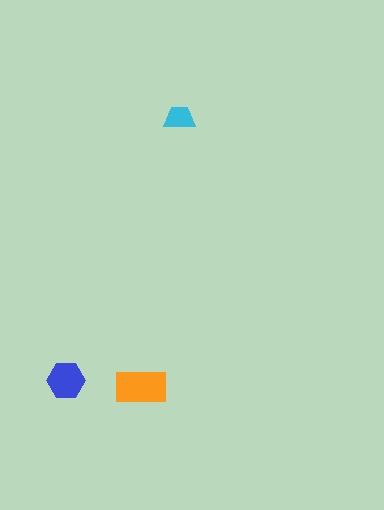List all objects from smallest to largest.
The cyan trapezoid, the blue hexagon, the orange rectangle.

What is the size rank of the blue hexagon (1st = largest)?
2nd.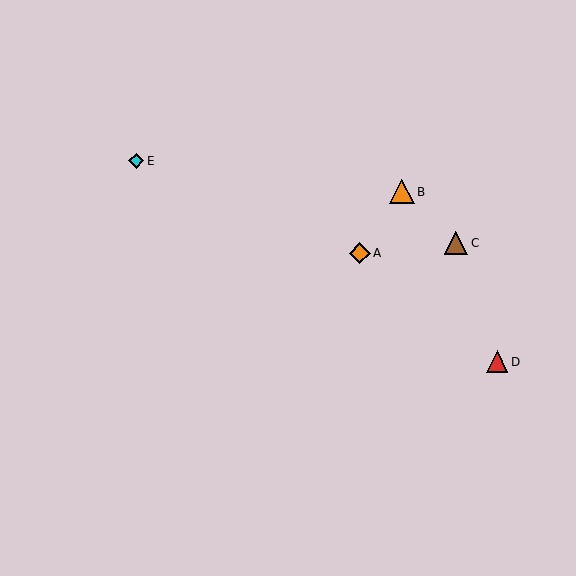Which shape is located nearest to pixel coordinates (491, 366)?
The red triangle (labeled D) at (497, 362) is nearest to that location.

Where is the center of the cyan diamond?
The center of the cyan diamond is at (136, 161).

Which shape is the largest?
The orange triangle (labeled B) is the largest.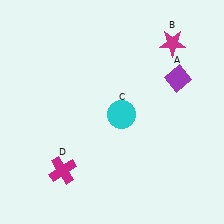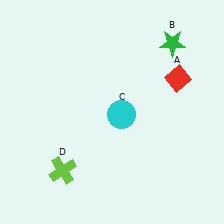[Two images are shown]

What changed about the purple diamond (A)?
In Image 1, A is purple. In Image 2, it changed to red.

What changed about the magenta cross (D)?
In Image 1, D is magenta. In Image 2, it changed to lime.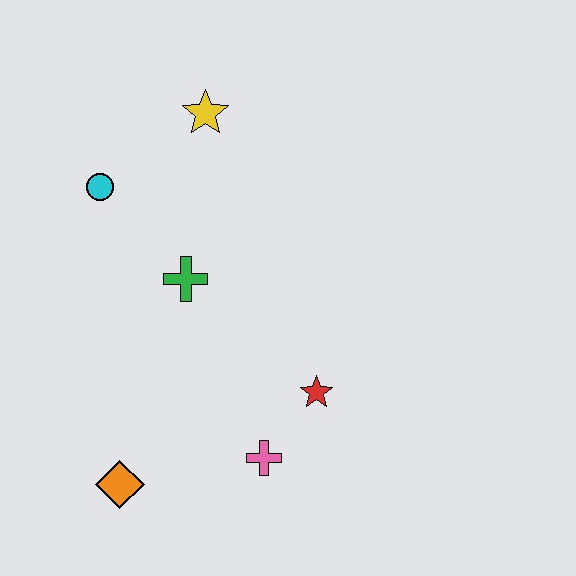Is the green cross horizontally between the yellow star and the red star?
No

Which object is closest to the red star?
The pink cross is closest to the red star.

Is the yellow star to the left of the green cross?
No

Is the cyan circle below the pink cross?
No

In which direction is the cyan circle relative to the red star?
The cyan circle is to the left of the red star.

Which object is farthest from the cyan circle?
The pink cross is farthest from the cyan circle.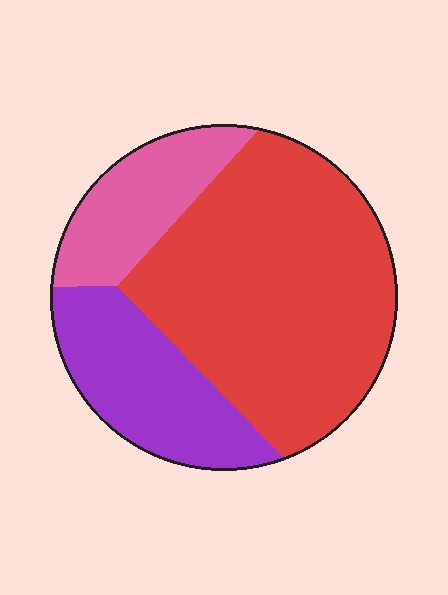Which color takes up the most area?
Red, at roughly 60%.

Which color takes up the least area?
Pink, at roughly 15%.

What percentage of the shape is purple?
Purple covers about 25% of the shape.